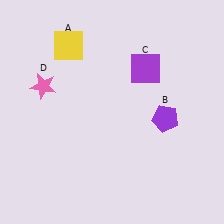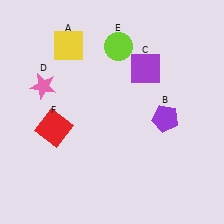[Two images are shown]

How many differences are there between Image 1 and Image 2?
There are 2 differences between the two images.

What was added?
A lime circle (E), a red square (F) were added in Image 2.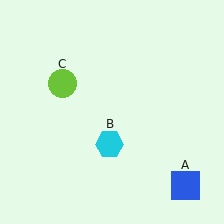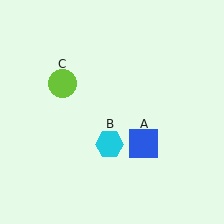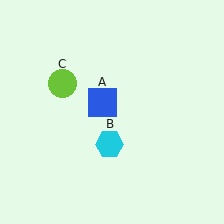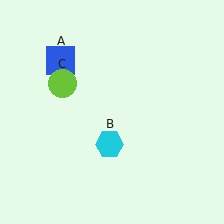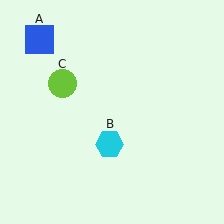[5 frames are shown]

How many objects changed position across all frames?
1 object changed position: blue square (object A).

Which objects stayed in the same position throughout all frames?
Cyan hexagon (object B) and lime circle (object C) remained stationary.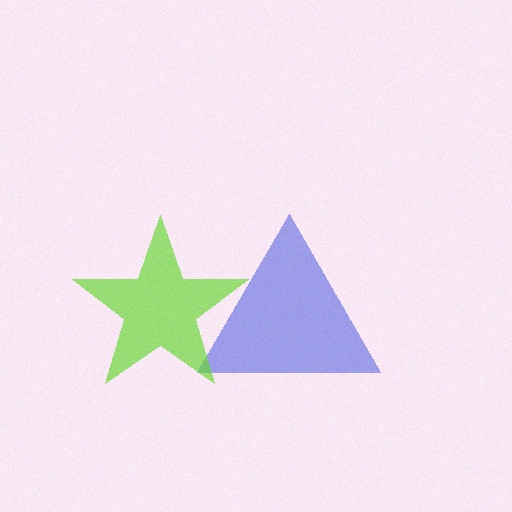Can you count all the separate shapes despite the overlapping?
Yes, there are 2 separate shapes.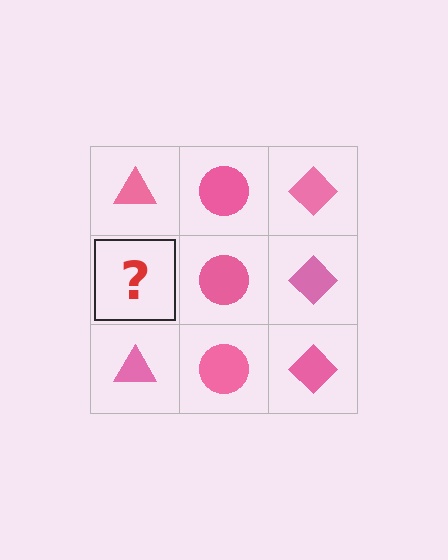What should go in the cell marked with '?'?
The missing cell should contain a pink triangle.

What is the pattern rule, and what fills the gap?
The rule is that each column has a consistent shape. The gap should be filled with a pink triangle.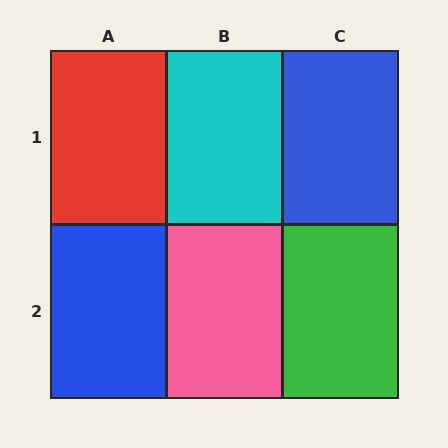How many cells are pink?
1 cell is pink.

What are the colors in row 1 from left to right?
Red, cyan, blue.